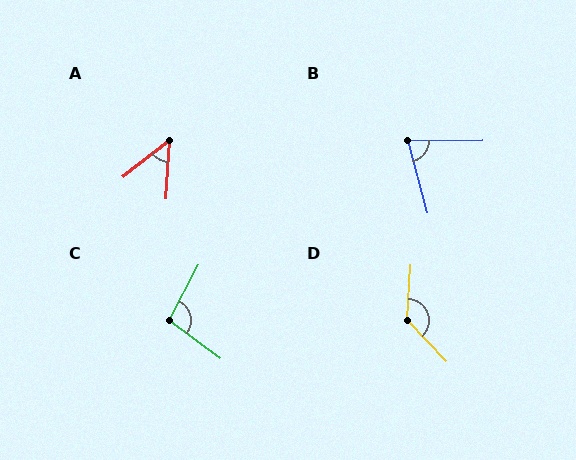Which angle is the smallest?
A, at approximately 48 degrees.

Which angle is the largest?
D, at approximately 133 degrees.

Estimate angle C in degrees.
Approximately 99 degrees.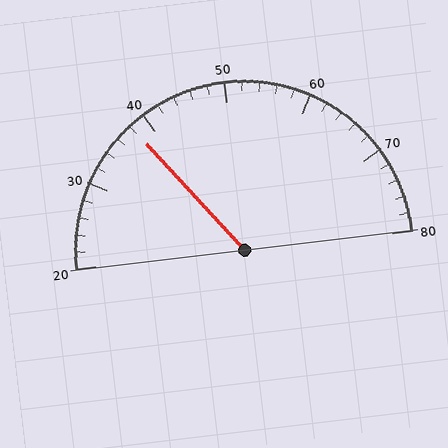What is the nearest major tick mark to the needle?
The nearest major tick mark is 40.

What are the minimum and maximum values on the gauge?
The gauge ranges from 20 to 80.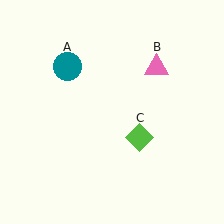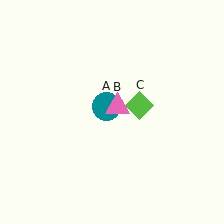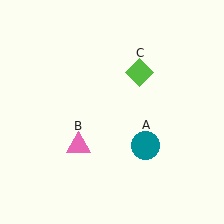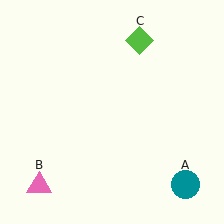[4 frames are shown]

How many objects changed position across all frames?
3 objects changed position: teal circle (object A), pink triangle (object B), lime diamond (object C).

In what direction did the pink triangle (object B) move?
The pink triangle (object B) moved down and to the left.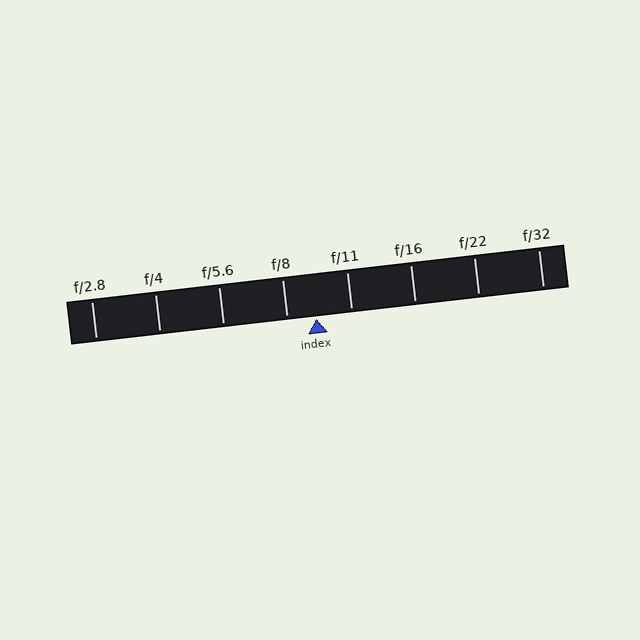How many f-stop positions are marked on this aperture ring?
There are 8 f-stop positions marked.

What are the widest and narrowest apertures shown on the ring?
The widest aperture shown is f/2.8 and the narrowest is f/32.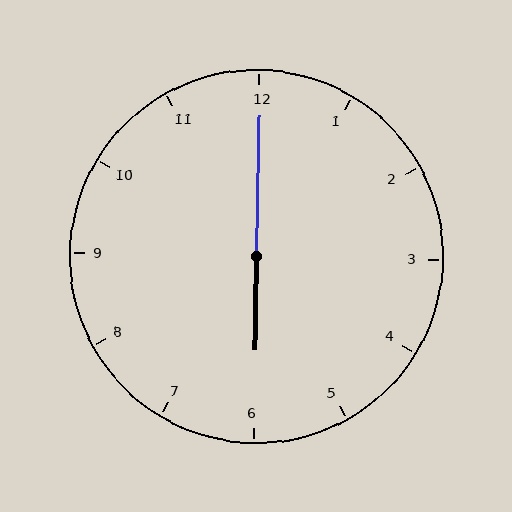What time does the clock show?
6:00.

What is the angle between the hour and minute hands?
Approximately 180 degrees.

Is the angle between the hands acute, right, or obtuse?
It is obtuse.